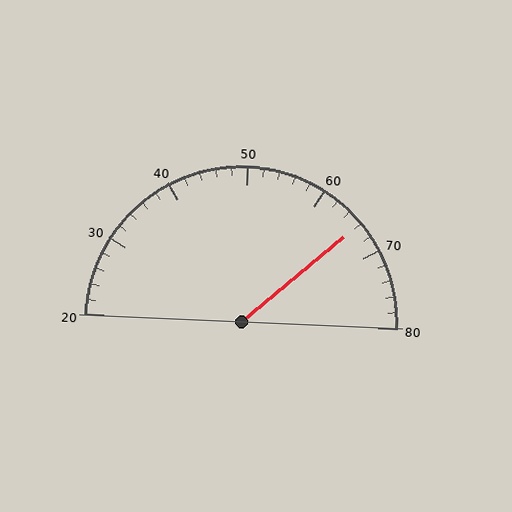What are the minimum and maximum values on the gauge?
The gauge ranges from 20 to 80.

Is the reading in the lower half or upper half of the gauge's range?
The reading is in the upper half of the range (20 to 80).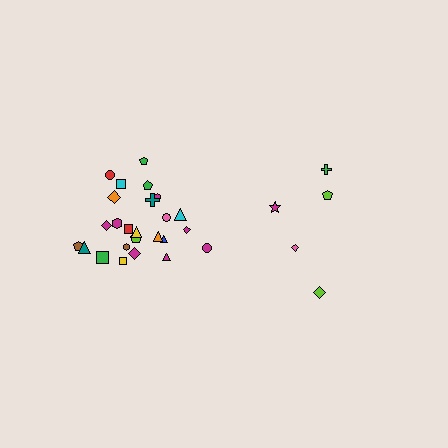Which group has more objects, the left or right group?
The left group.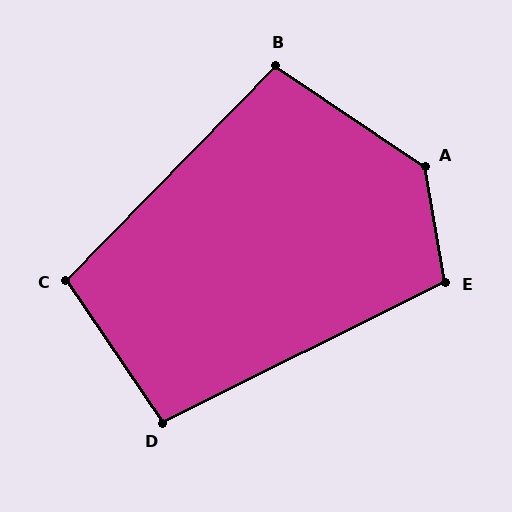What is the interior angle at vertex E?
Approximately 106 degrees (obtuse).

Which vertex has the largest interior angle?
A, at approximately 134 degrees.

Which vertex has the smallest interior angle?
D, at approximately 98 degrees.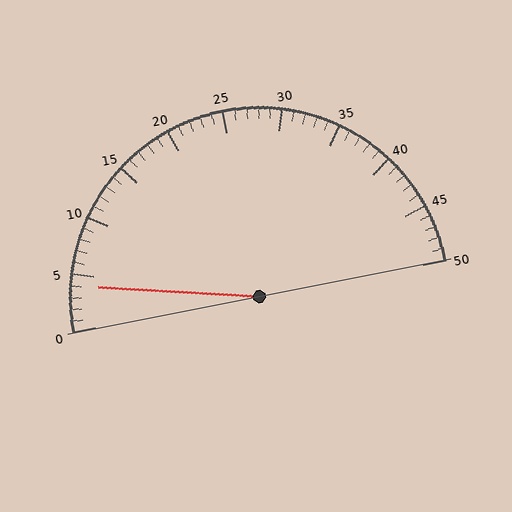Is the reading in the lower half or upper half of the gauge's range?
The reading is in the lower half of the range (0 to 50).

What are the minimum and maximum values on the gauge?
The gauge ranges from 0 to 50.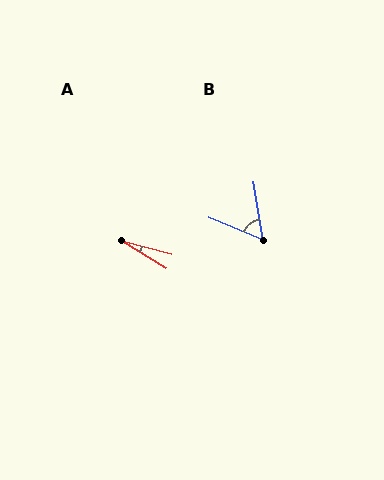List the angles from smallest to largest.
A (17°), B (58°).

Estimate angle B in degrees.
Approximately 58 degrees.